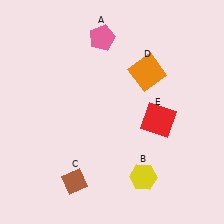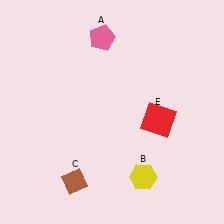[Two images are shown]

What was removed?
The orange square (D) was removed in Image 2.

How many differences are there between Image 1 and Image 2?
There is 1 difference between the two images.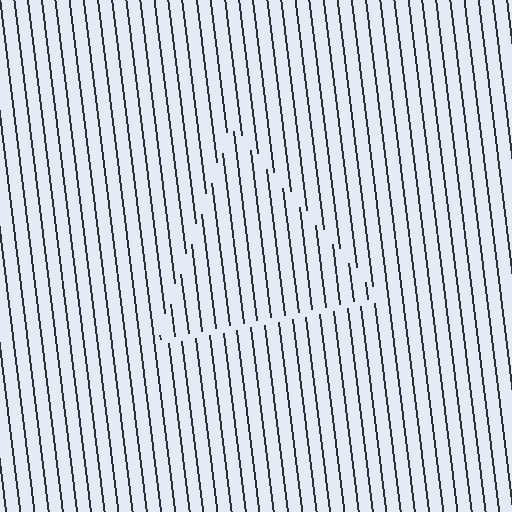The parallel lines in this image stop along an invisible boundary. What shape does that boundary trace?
An illusory triangle. The interior of the shape contains the same grating, shifted by half a period — the contour is defined by the phase discontinuity where line-ends from the inner and outer gratings abut.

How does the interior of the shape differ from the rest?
The interior of the shape contains the same grating, shifted by half a period — the contour is defined by the phase discontinuity where line-ends from the inner and outer gratings abut.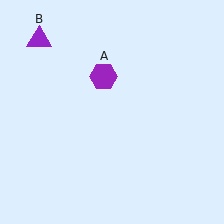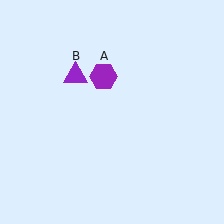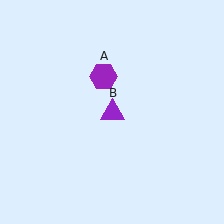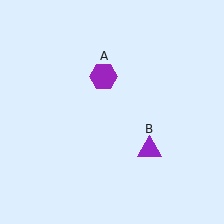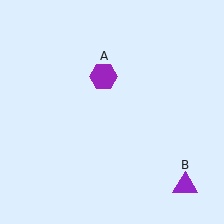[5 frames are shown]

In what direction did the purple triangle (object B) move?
The purple triangle (object B) moved down and to the right.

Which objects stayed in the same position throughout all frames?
Purple hexagon (object A) remained stationary.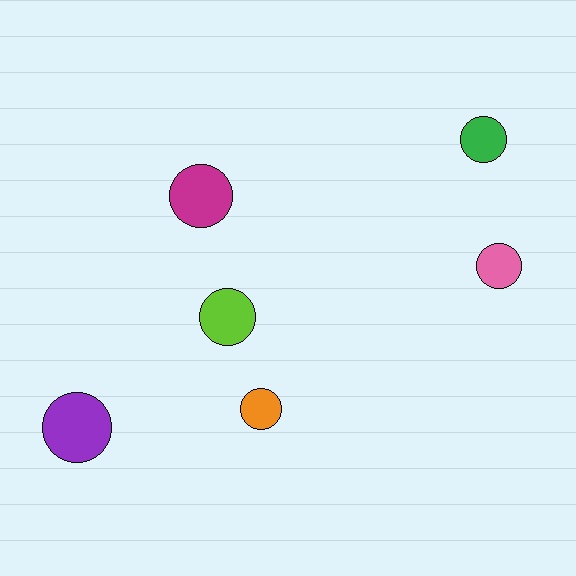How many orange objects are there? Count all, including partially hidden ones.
There is 1 orange object.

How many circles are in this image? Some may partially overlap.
There are 6 circles.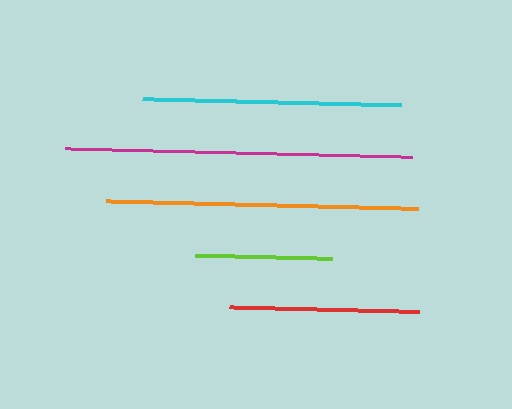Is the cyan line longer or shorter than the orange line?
The orange line is longer than the cyan line.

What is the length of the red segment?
The red segment is approximately 190 pixels long.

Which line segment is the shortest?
The lime line is the shortest at approximately 137 pixels.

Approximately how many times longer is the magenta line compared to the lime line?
The magenta line is approximately 2.5 times the length of the lime line.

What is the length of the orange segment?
The orange segment is approximately 312 pixels long.